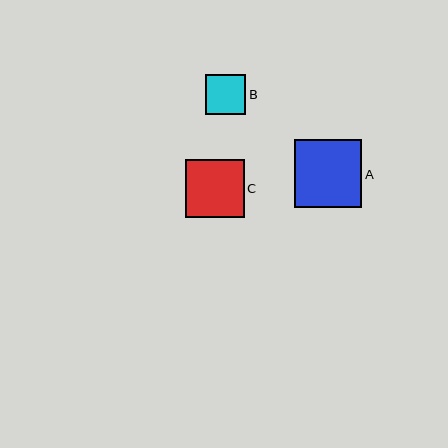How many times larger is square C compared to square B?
Square C is approximately 1.5 times the size of square B.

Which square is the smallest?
Square B is the smallest with a size of approximately 40 pixels.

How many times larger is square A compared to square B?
Square A is approximately 1.7 times the size of square B.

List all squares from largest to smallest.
From largest to smallest: A, C, B.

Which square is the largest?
Square A is the largest with a size of approximately 67 pixels.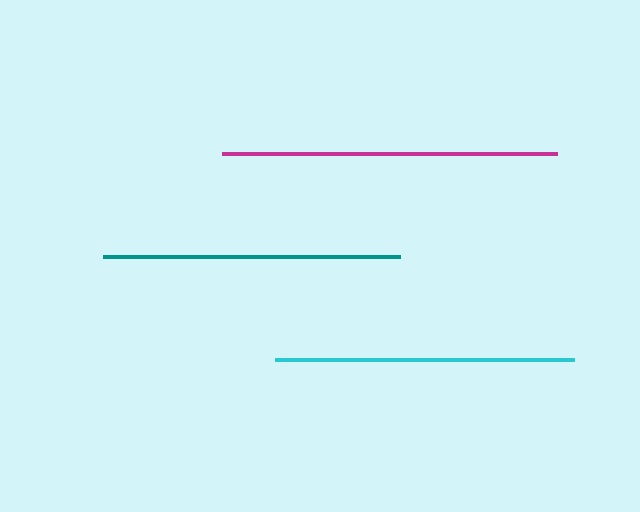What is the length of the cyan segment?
The cyan segment is approximately 299 pixels long.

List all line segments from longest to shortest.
From longest to shortest: magenta, cyan, teal.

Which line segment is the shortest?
The teal line is the shortest at approximately 298 pixels.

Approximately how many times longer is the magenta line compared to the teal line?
The magenta line is approximately 1.1 times the length of the teal line.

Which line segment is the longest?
The magenta line is the longest at approximately 335 pixels.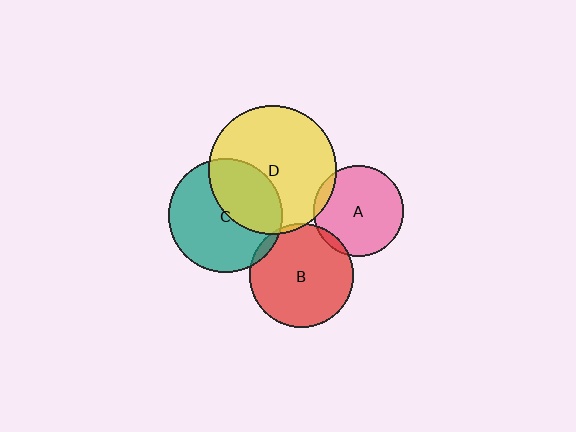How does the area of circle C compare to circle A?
Approximately 1.6 times.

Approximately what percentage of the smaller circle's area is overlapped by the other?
Approximately 40%.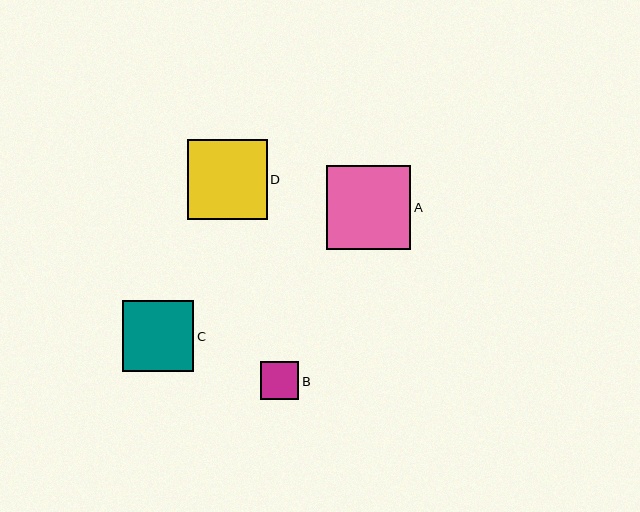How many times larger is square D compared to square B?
Square D is approximately 2.1 times the size of square B.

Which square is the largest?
Square A is the largest with a size of approximately 84 pixels.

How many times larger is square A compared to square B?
Square A is approximately 2.2 times the size of square B.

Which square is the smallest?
Square B is the smallest with a size of approximately 38 pixels.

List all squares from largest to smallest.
From largest to smallest: A, D, C, B.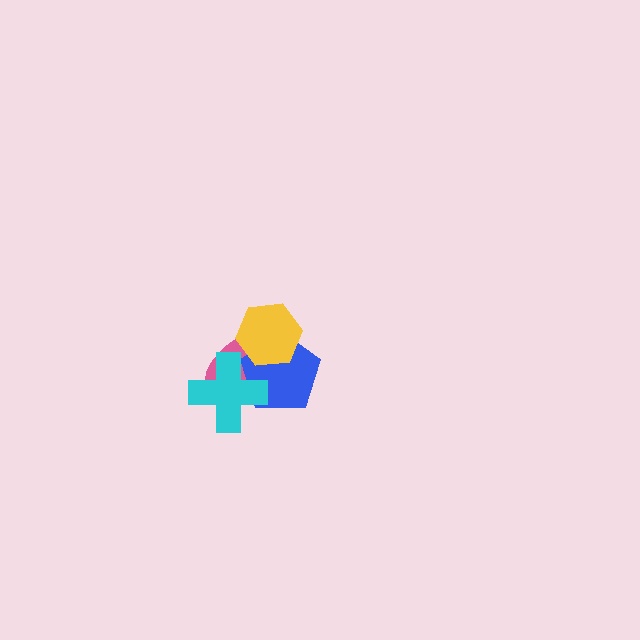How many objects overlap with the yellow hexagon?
2 objects overlap with the yellow hexagon.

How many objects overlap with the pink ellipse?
3 objects overlap with the pink ellipse.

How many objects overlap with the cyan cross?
2 objects overlap with the cyan cross.